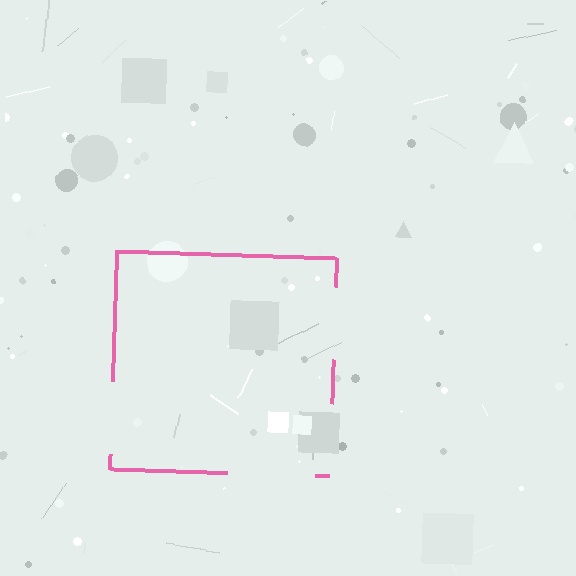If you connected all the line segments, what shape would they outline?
They would outline a square.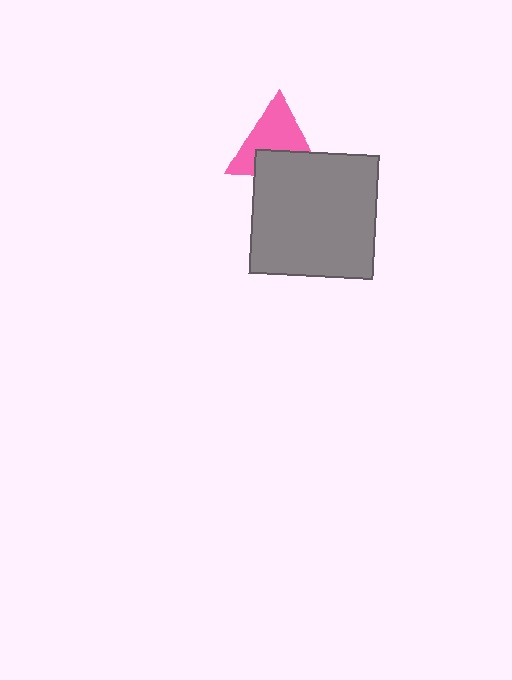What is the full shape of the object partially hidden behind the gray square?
The partially hidden object is a pink triangle.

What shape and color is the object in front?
The object in front is a gray square.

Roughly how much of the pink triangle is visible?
About half of it is visible (roughly 63%).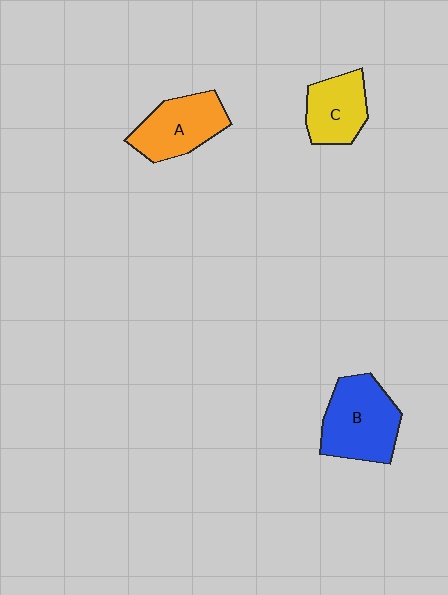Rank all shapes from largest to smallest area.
From largest to smallest: B (blue), A (orange), C (yellow).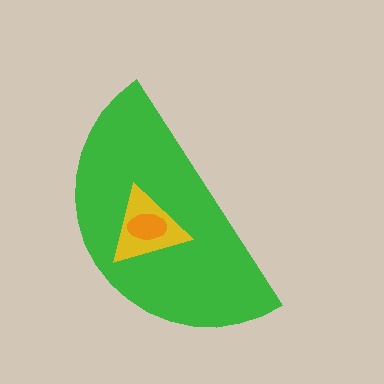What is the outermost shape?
The green semicircle.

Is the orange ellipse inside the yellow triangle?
Yes.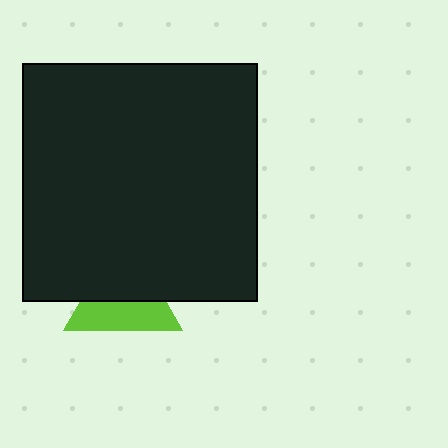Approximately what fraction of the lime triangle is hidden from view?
Roughly 51% of the lime triangle is hidden behind the black rectangle.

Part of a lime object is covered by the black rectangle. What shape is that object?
It is a triangle.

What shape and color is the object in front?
The object in front is a black rectangle.